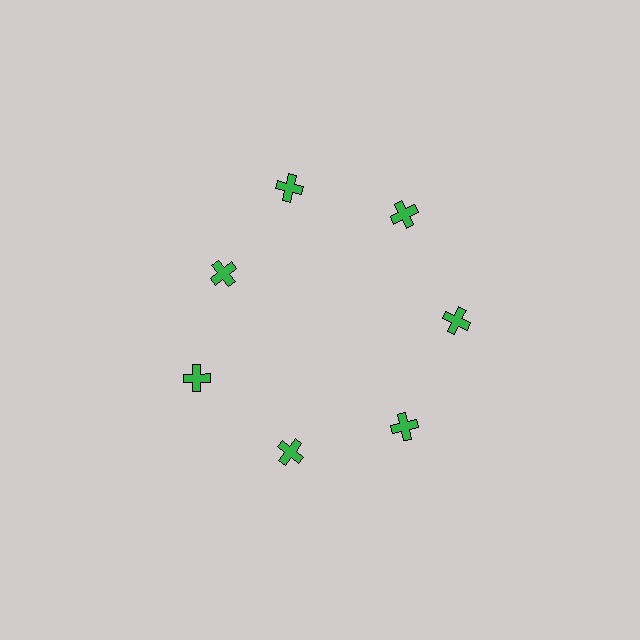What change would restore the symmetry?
The symmetry would be restored by moving it outward, back onto the ring so that all 7 crosses sit at equal angles and equal distance from the center.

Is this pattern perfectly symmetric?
No. The 7 green crosses are arranged in a ring, but one element near the 10 o'clock position is pulled inward toward the center, breaking the 7-fold rotational symmetry.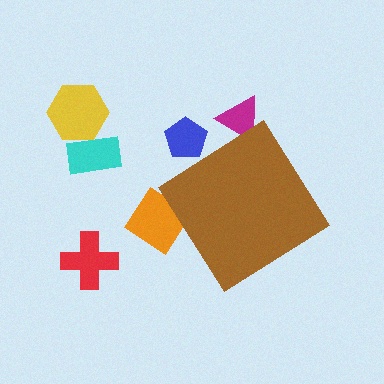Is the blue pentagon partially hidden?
Yes, the blue pentagon is partially hidden behind the brown diamond.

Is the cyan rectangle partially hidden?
No, the cyan rectangle is fully visible.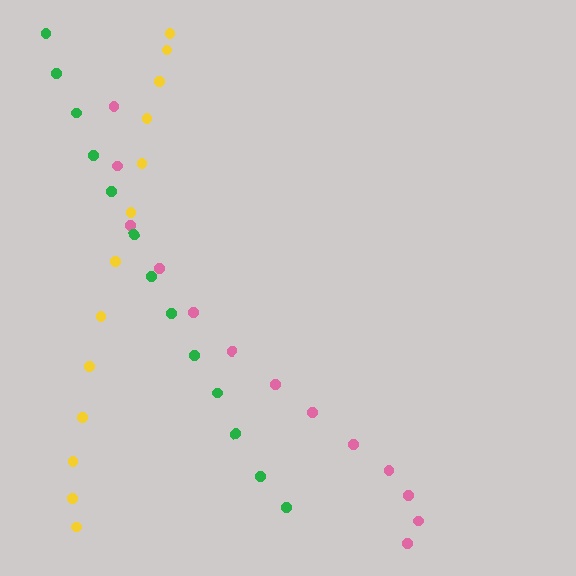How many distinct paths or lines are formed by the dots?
There are 3 distinct paths.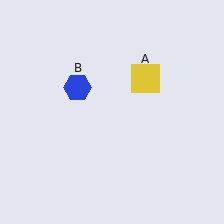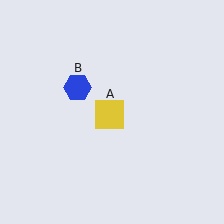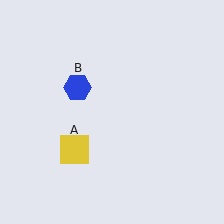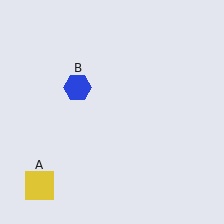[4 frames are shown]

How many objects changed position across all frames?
1 object changed position: yellow square (object A).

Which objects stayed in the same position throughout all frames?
Blue hexagon (object B) remained stationary.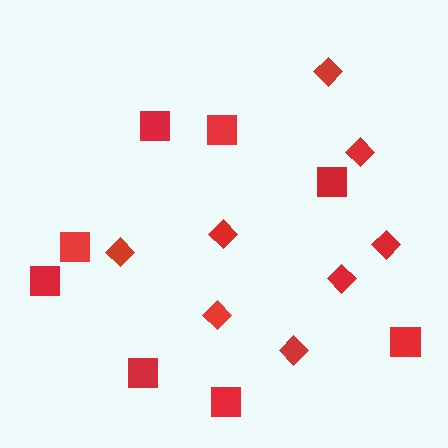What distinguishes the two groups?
There are 2 groups: one group of diamonds (8) and one group of squares (8).